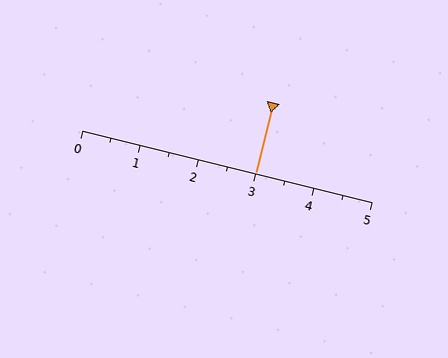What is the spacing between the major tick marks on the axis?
The major ticks are spaced 1 apart.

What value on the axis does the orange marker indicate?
The marker indicates approximately 3.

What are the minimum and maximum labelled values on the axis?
The axis runs from 0 to 5.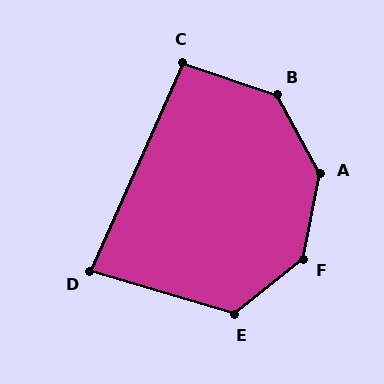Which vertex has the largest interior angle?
F, at approximately 140 degrees.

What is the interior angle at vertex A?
Approximately 140 degrees (obtuse).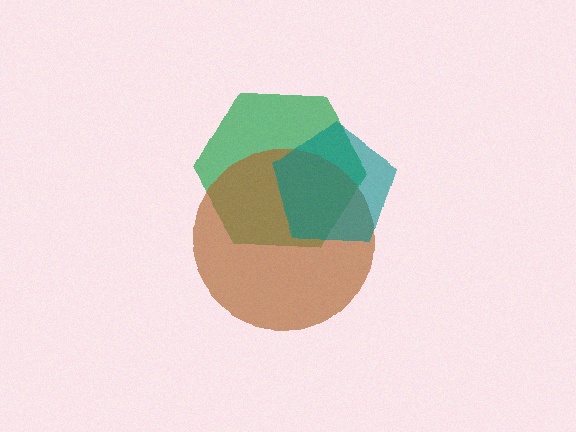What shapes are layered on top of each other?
The layered shapes are: a green hexagon, a brown circle, a teal pentagon.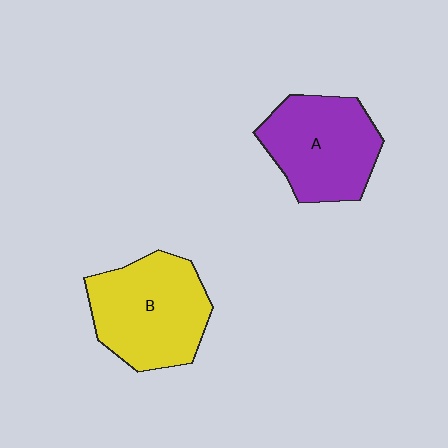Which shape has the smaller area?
Shape A (purple).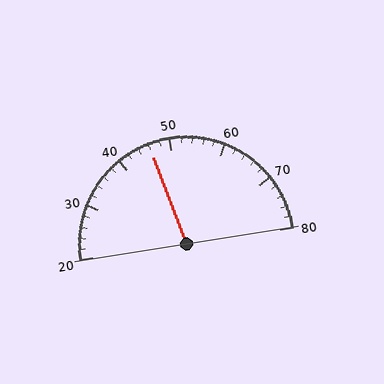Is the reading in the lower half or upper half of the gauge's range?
The reading is in the lower half of the range (20 to 80).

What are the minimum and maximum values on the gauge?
The gauge ranges from 20 to 80.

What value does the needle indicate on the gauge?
The needle indicates approximately 46.